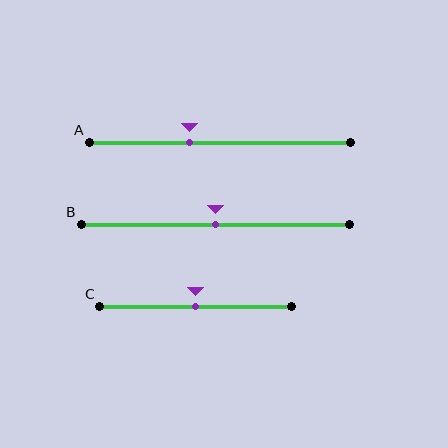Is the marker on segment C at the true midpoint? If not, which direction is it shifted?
Yes, the marker on segment C is at the true midpoint.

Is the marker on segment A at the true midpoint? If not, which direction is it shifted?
No, the marker on segment A is shifted to the left by about 12% of the segment length.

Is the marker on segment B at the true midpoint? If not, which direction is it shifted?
Yes, the marker on segment B is at the true midpoint.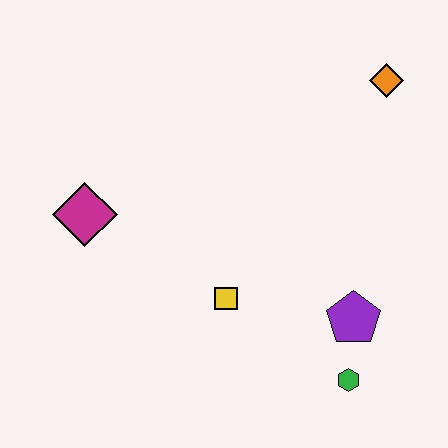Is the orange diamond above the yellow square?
Yes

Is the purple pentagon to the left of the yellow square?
No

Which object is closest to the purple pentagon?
The green hexagon is closest to the purple pentagon.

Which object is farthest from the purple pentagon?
The magenta diamond is farthest from the purple pentagon.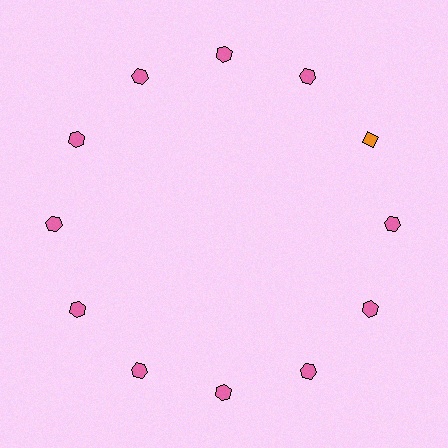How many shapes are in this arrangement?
There are 12 shapes arranged in a ring pattern.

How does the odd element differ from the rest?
It differs in both color (orange instead of pink) and shape (diamond instead of hexagon).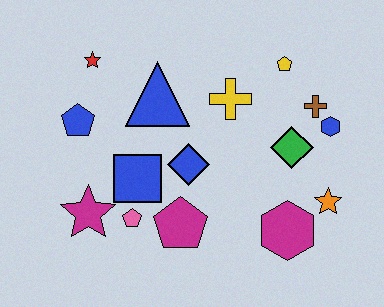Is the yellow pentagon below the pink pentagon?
No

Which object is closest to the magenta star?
The pink pentagon is closest to the magenta star.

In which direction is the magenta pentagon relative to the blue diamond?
The magenta pentagon is below the blue diamond.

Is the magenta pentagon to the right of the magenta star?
Yes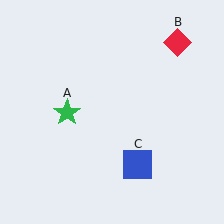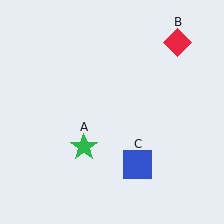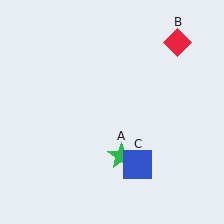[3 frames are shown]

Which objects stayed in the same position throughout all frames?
Red diamond (object B) and blue square (object C) remained stationary.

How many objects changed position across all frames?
1 object changed position: green star (object A).